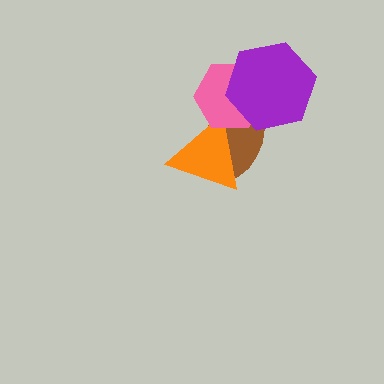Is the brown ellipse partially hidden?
Yes, it is partially covered by another shape.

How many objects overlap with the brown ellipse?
3 objects overlap with the brown ellipse.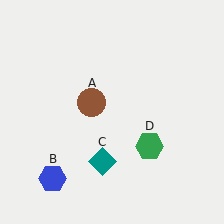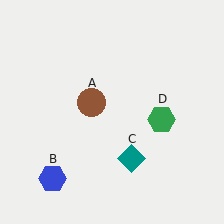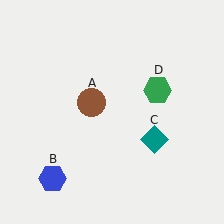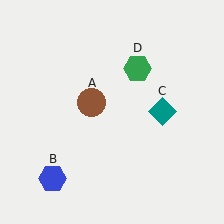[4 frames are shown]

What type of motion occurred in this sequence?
The teal diamond (object C), green hexagon (object D) rotated counterclockwise around the center of the scene.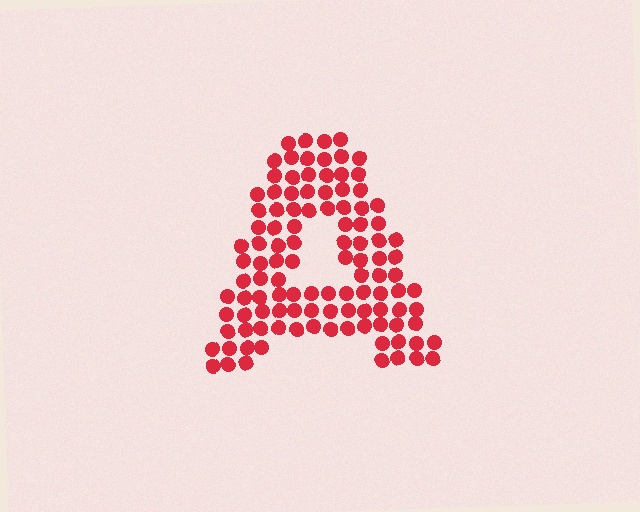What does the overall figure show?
The overall figure shows the letter A.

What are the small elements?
The small elements are circles.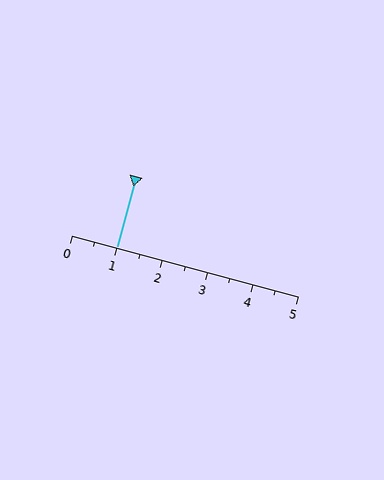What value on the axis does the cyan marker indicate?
The marker indicates approximately 1.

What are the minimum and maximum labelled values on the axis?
The axis runs from 0 to 5.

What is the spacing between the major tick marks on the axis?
The major ticks are spaced 1 apart.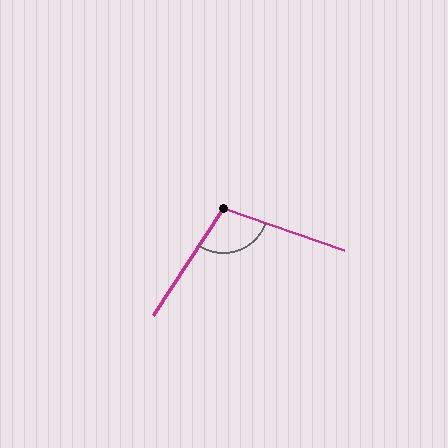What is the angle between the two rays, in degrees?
Approximately 104 degrees.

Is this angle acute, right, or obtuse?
It is obtuse.